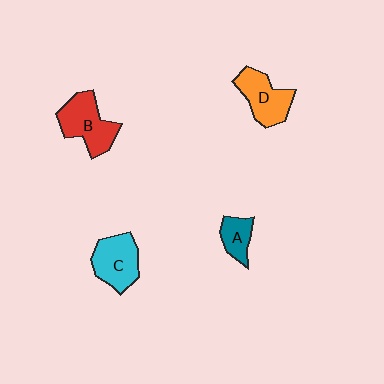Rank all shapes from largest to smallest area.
From largest to smallest: B (red), C (cyan), D (orange), A (teal).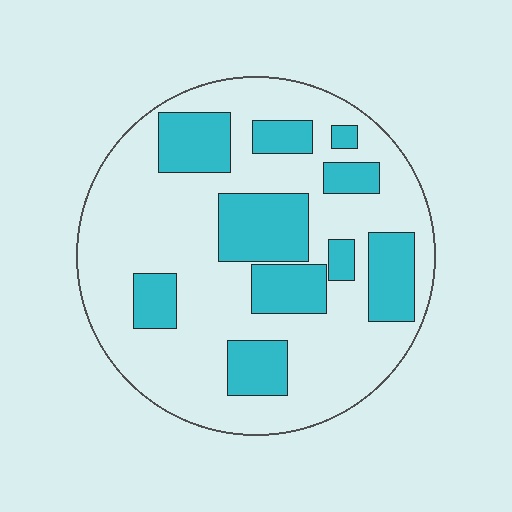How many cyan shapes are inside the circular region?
10.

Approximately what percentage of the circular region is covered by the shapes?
Approximately 30%.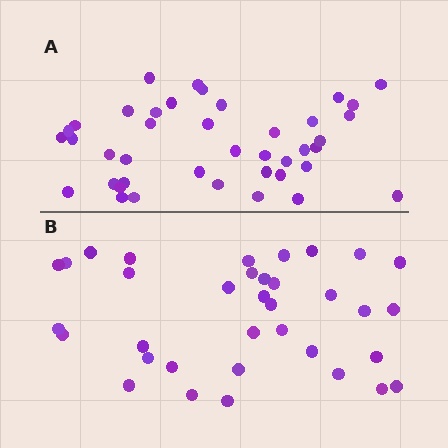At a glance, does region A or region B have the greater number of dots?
Region A (the top region) has more dots.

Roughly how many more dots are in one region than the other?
Region A has about 6 more dots than region B.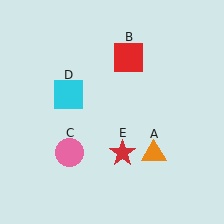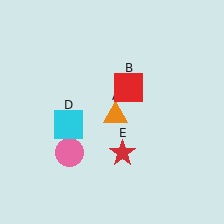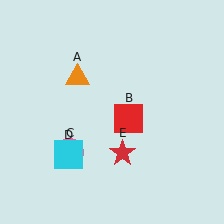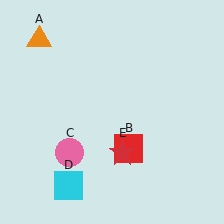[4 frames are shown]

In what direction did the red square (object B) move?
The red square (object B) moved down.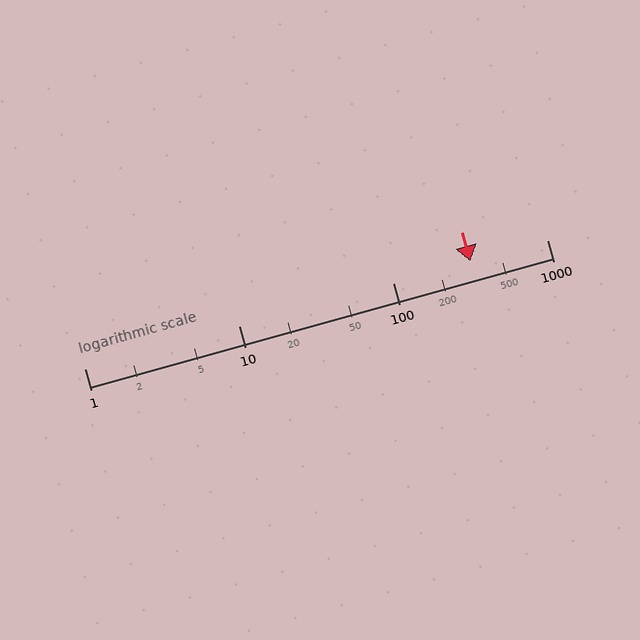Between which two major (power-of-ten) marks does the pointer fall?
The pointer is between 100 and 1000.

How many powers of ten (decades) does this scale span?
The scale spans 3 decades, from 1 to 1000.